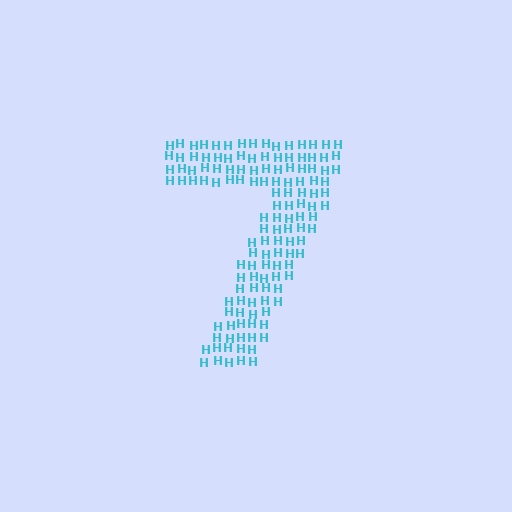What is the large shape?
The large shape is the digit 7.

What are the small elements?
The small elements are letter H's.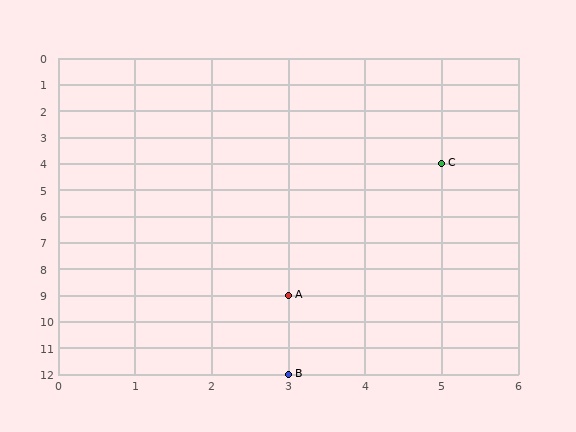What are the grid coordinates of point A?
Point A is at grid coordinates (3, 9).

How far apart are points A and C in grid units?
Points A and C are 2 columns and 5 rows apart (about 5.4 grid units diagonally).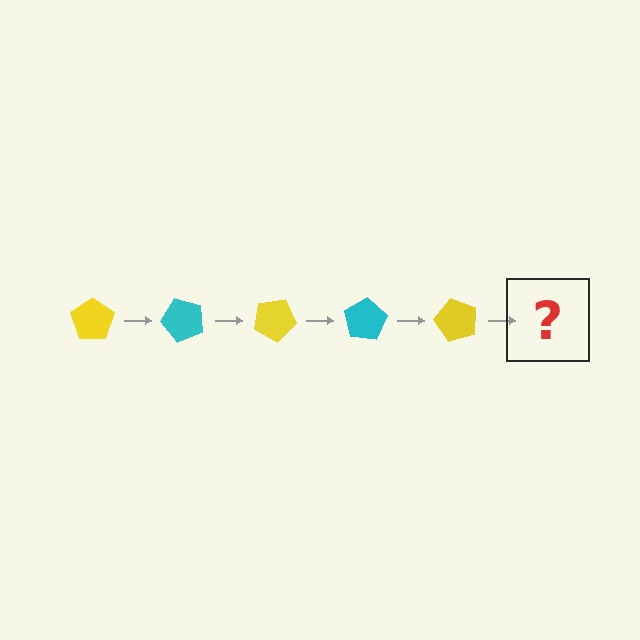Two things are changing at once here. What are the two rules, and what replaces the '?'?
The two rules are that it rotates 50 degrees each step and the color cycles through yellow and cyan. The '?' should be a cyan pentagon, rotated 250 degrees from the start.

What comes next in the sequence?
The next element should be a cyan pentagon, rotated 250 degrees from the start.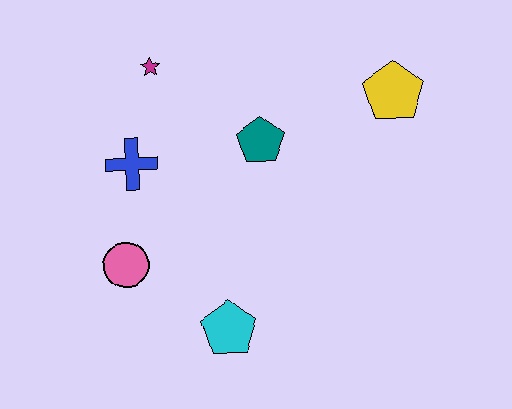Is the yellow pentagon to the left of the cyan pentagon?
No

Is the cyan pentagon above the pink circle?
No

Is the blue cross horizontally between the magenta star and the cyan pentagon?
No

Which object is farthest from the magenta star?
The cyan pentagon is farthest from the magenta star.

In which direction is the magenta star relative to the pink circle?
The magenta star is above the pink circle.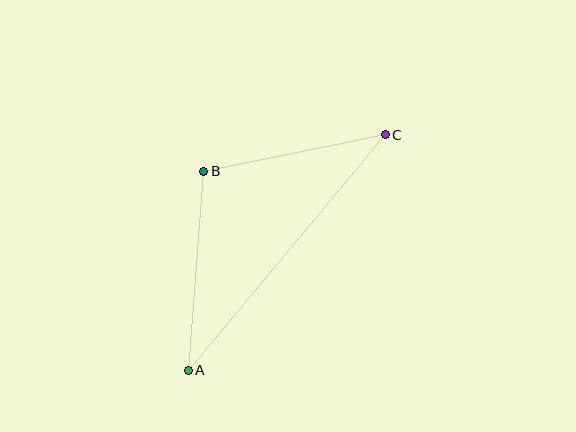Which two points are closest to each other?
Points B and C are closest to each other.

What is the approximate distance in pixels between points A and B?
The distance between A and B is approximately 200 pixels.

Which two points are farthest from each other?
Points A and C are farthest from each other.